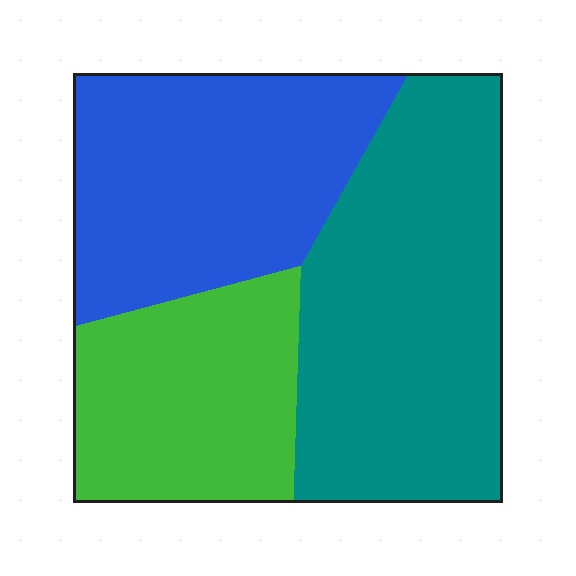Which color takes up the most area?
Teal, at roughly 40%.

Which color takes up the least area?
Green, at roughly 25%.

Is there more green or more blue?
Blue.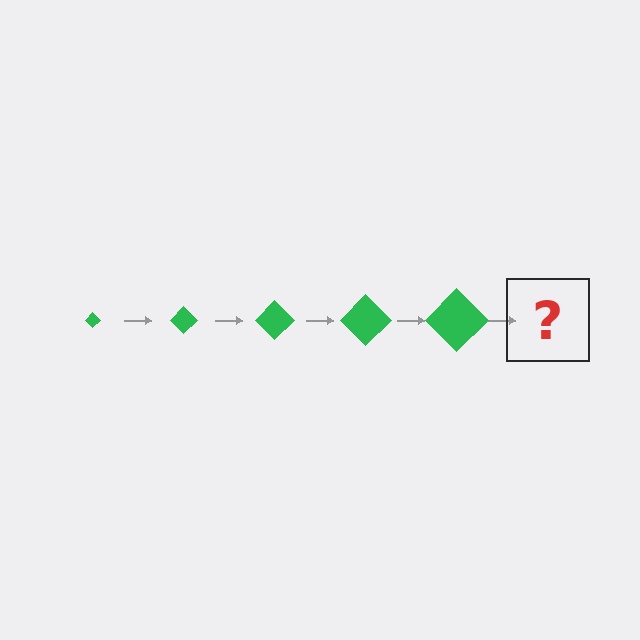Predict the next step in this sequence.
The next step is a green diamond, larger than the previous one.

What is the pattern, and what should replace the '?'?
The pattern is that the diamond gets progressively larger each step. The '?' should be a green diamond, larger than the previous one.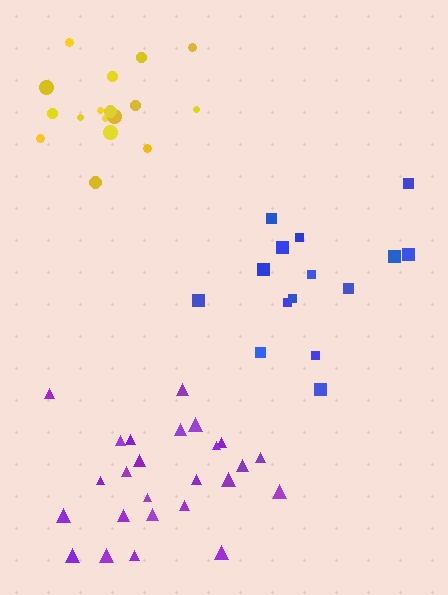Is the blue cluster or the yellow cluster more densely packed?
Yellow.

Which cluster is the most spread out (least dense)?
Blue.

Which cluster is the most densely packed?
Yellow.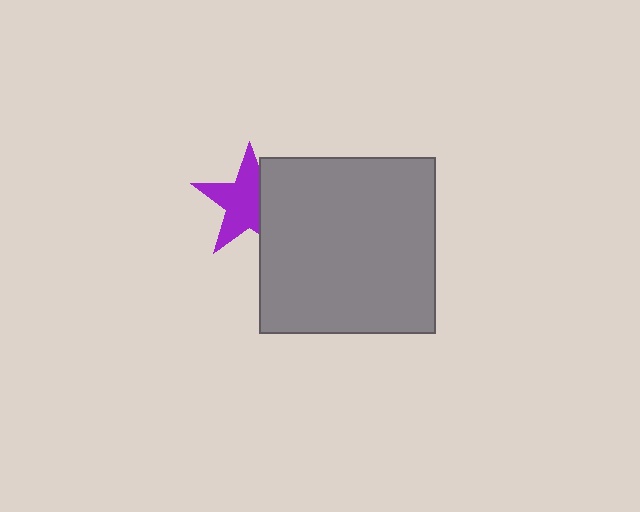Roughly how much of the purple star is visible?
Most of it is visible (roughly 66%).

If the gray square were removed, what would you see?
You would see the complete purple star.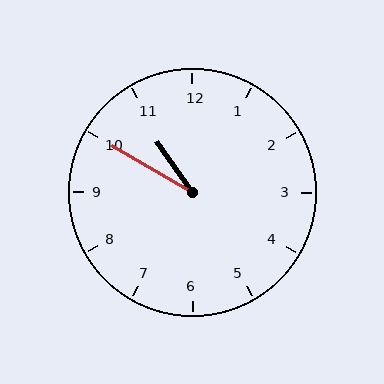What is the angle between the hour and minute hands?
Approximately 25 degrees.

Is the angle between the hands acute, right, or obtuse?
It is acute.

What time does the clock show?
10:50.